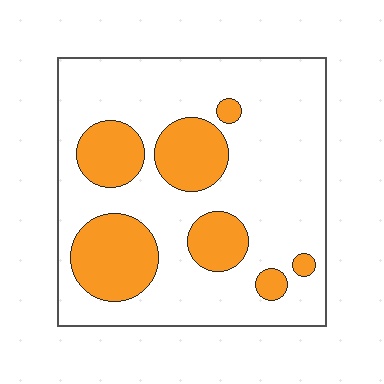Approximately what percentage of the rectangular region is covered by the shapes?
Approximately 25%.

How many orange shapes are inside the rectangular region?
7.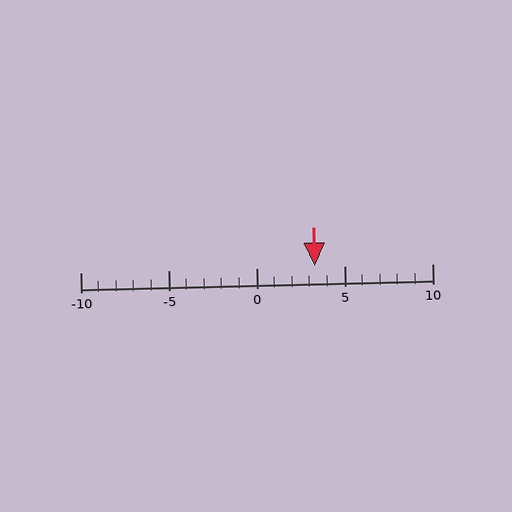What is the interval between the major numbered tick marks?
The major tick marks are spaced 5 units apart.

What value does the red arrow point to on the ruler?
The red arrow points to approximately 3.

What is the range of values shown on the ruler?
The ruler shows values from -10 to 10.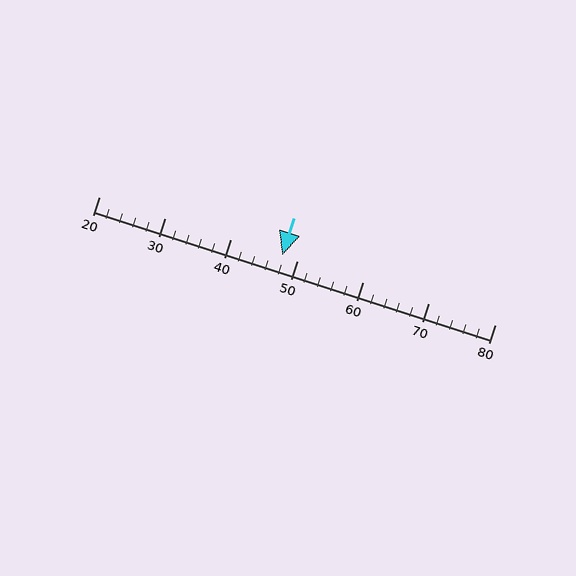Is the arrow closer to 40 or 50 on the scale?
The arrow is closer to 50.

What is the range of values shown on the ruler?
The ruler shows values from 20 to 80.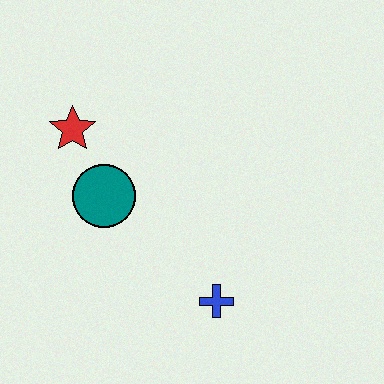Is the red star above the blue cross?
Yes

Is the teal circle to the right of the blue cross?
No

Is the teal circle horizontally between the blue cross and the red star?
Yes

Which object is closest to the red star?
The teal circle is closest to the red star.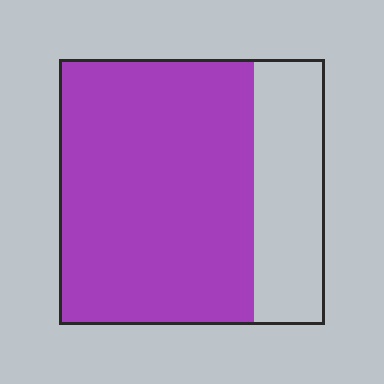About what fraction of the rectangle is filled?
About three quarters (3/4).